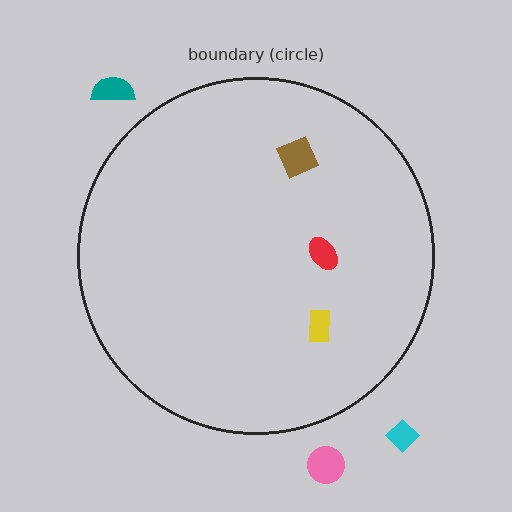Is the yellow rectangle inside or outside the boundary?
Inside.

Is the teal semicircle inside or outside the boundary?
Outside.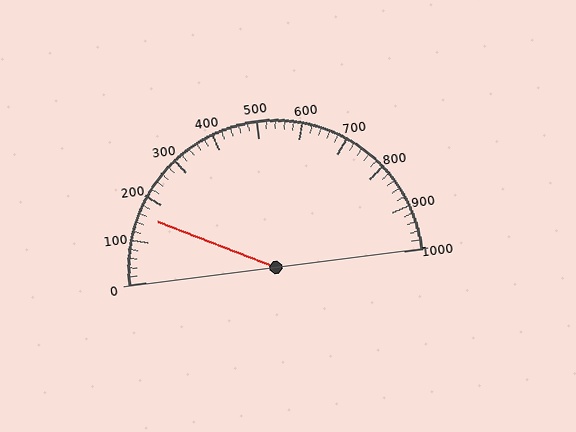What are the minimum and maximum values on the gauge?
The gauge ranges from 0 to 1000.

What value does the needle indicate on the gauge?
The needle indicates approximately 160.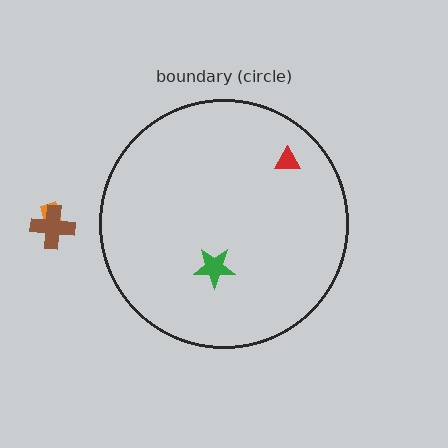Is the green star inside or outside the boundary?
Inside.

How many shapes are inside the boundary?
2 inside, 2 outside.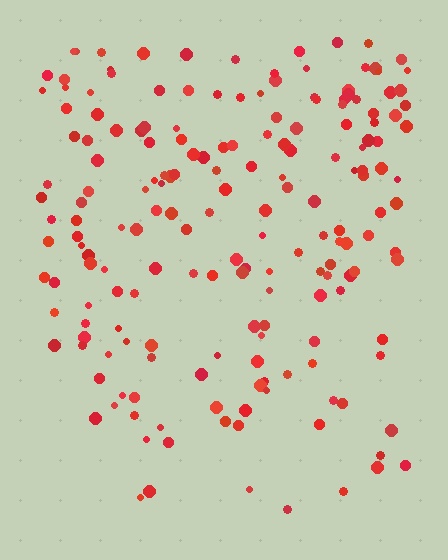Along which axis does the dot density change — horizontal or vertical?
Vertical.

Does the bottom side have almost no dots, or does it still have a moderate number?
Still a moderate number, just noticeably fewer than the top.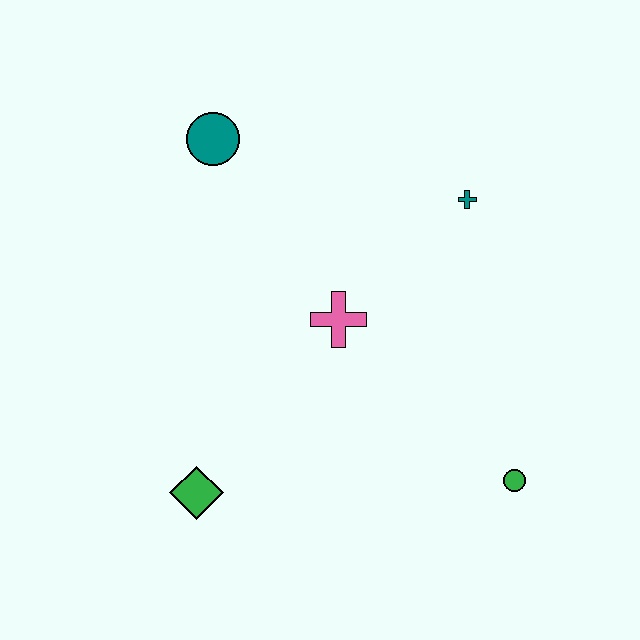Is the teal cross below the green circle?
No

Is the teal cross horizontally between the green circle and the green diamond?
Yes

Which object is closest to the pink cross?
The teal cross is closest to the pink cross.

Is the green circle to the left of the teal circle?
No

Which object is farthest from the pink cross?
The green circle is farthest from the pink cross.